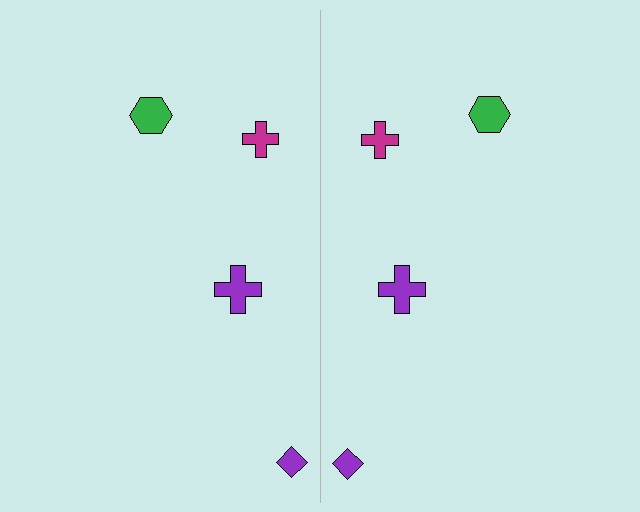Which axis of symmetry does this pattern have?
The pattern has a vertical axis of symmetry running through the center of the image.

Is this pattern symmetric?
Yes, this pattern has bilateral (reflection) symmetry.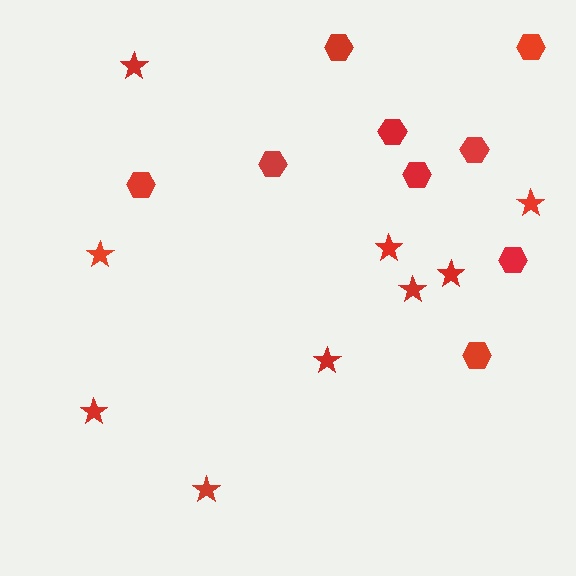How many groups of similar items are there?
There are 2 groups: one group of hexagons (9) and one group of stars (9).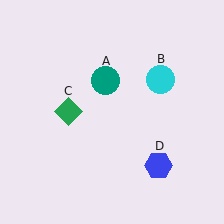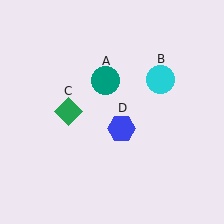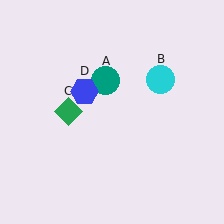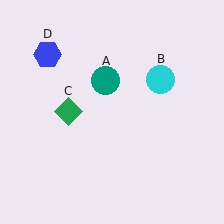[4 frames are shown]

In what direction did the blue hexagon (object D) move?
The blue hexagon (object D) moved up and to the left.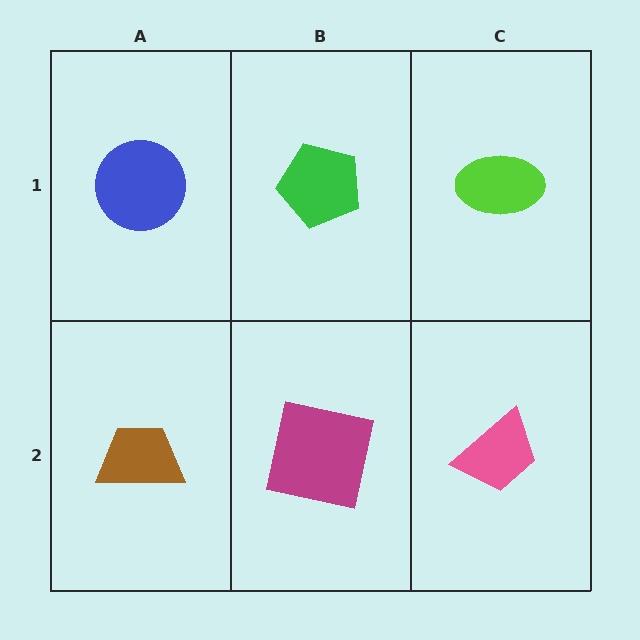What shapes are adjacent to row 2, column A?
A blue circle (row 1, column A), a magenta square (row 2, column B).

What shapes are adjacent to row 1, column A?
A brown trapezoid (row 2, column A), a green pentagon (row 1, column B).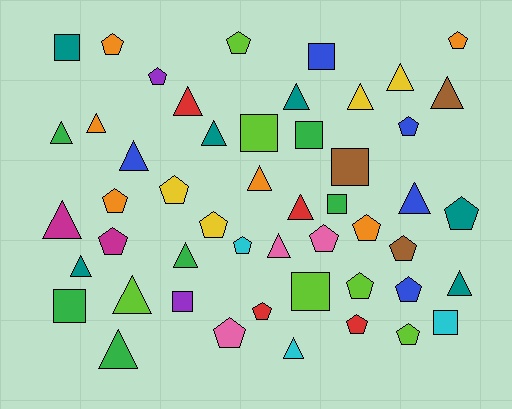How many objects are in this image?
There are 50 objects.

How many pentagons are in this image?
There are 20 pentagons.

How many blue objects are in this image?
There are 5 blue objects.